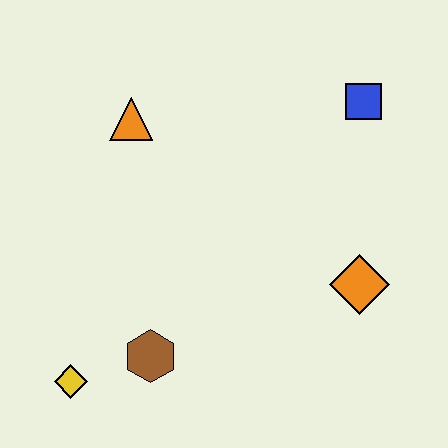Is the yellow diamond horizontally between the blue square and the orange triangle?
No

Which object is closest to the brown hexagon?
The yellow diamond is closest to the brown hexagon.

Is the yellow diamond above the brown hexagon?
No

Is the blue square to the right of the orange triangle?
Yes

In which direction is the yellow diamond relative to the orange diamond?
The yellow diamond is to the left of the orange diamond.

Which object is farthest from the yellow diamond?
The blue square is farthest from the yellow diamond.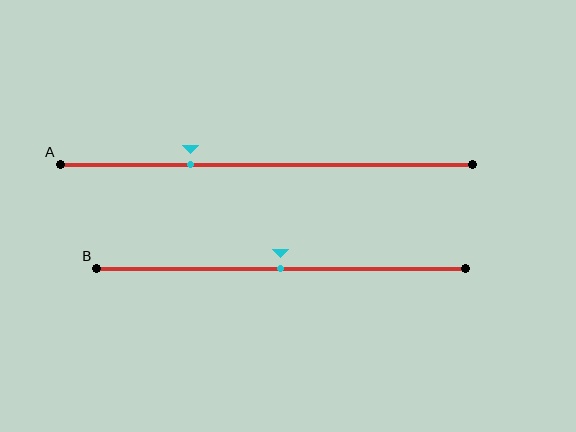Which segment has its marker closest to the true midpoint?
Segment B has its marker closest to the true midpoint.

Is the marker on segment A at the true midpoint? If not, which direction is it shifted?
No, the marker on segment A is shifted to the left by about 18% of the segment length.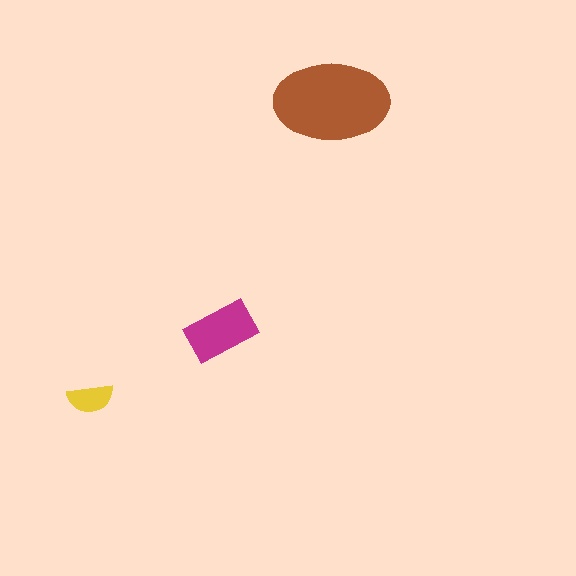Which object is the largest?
The brown ellipse.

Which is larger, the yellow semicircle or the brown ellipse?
The brown ellipse.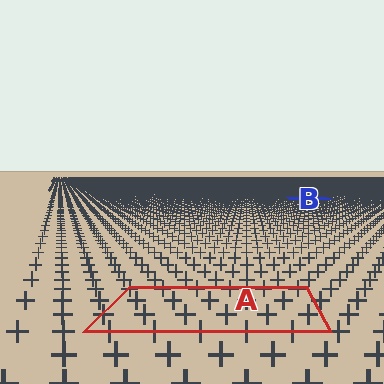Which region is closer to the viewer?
Region A is closer. The texture elements there are larger and more spread out.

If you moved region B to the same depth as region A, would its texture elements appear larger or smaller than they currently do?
They would appear larger. At a closer depth, the same texture elements are projected at a bigger on-screen size.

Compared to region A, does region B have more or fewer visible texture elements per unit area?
Region B has more texture elements per unit area — they are packed more densely because it is farther away.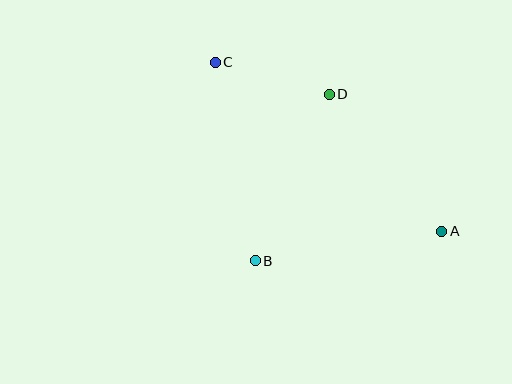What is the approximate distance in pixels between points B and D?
The distance between B and D is approximately 182 pixels.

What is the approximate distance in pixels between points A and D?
The distance between A and D is approximately 177 pixels.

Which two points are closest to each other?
Points C and D are closest to each other.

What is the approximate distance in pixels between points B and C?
The distance between B and C is approximately 202 pixels.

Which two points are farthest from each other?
Points A and C are farthest from each other.